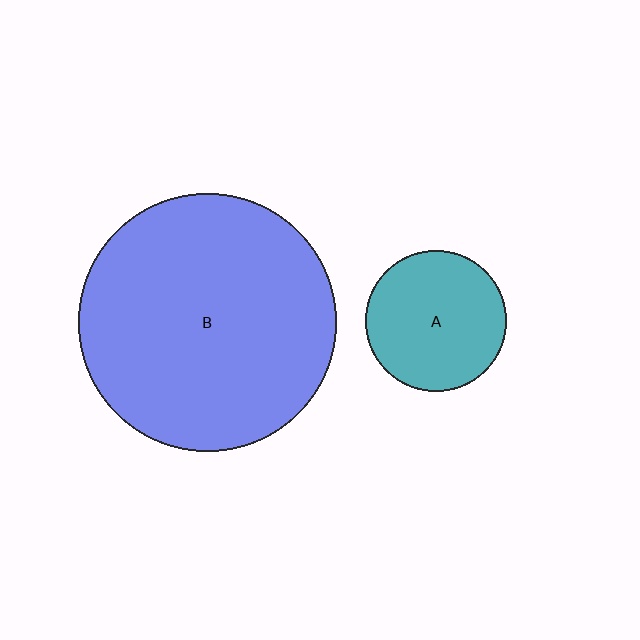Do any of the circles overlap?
No, none of the circles overlap.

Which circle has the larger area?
Circle B (blue).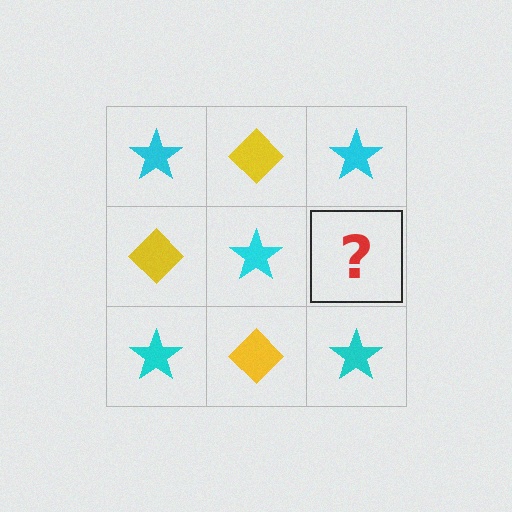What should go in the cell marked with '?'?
The missing cell should contain a yellow diamond.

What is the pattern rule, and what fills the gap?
The rule is that it alternates cyan star and yellow diamond in a checkerboard pattern. The gap should be filled with a yellow diamond.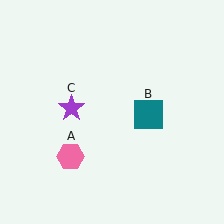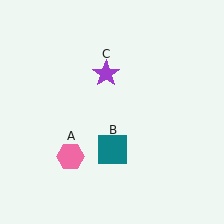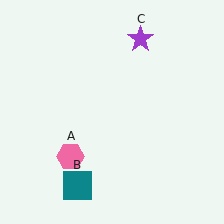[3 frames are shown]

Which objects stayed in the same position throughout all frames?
Pink hexagon (object A) remained stationary.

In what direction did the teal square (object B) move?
The teal square (object B) moved down and to the left.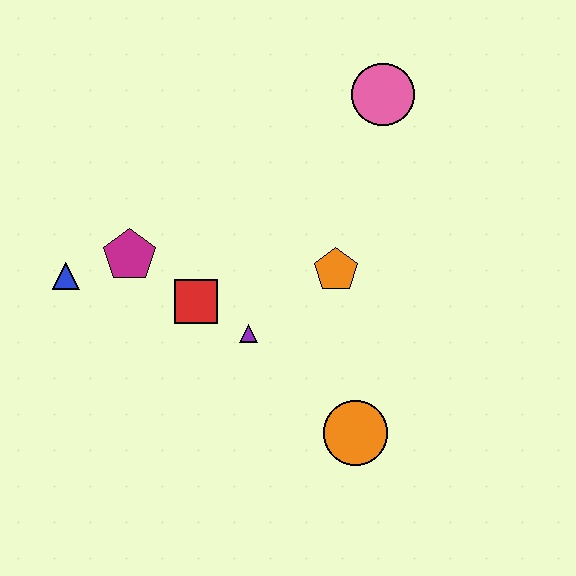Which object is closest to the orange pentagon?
The purple triangle is closest to the orange pentagon.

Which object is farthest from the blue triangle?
The pink circle is farthest from the blue triangle.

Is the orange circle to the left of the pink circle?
Yes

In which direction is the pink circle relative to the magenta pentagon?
The pink circle is to the right of the magenta pentagon.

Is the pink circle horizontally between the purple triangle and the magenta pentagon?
No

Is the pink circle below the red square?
No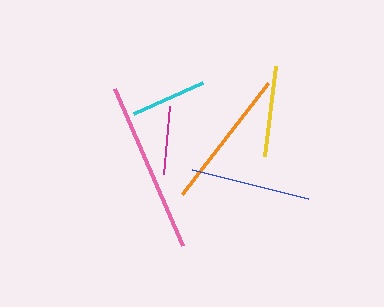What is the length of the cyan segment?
The cyan segment is approximately 76 pixels long.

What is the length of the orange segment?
The orange segment is approximately 141 pixels long.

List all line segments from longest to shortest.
From longest to shortest: pink, orange, blue, yellow, cyan, magenta.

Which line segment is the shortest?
The magenta line is the shortest at approximately 68 pixels.